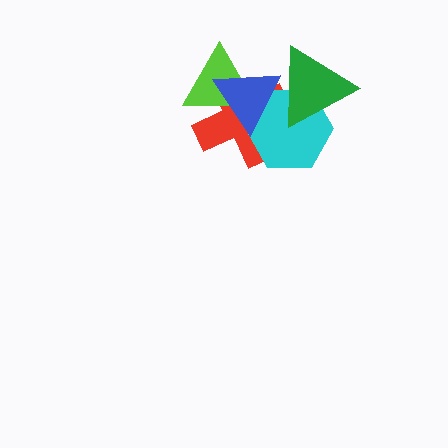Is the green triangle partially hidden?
No, no other shape covers it.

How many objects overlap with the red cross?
4 objects overlap with the red cross.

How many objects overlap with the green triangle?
3 objects overlap with the green triangle.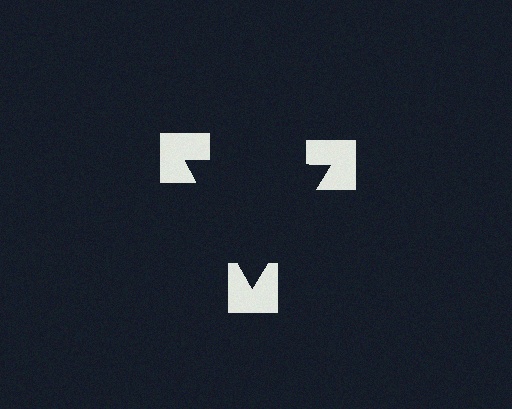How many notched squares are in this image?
There are 3 — one at each vertex of the illusory triangle.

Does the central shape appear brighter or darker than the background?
It typically appears slightly darker than the background, even though no actual brightness change is drawn.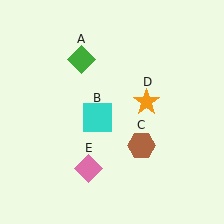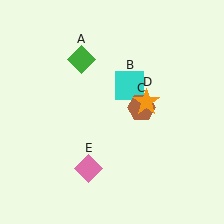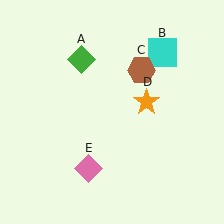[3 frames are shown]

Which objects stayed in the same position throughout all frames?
Green diamond (object A) and orange star (object D) and pink diamond (object E) remained stationary.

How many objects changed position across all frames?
2 objects changed position: cyan square (object B), brown hexagon (object C).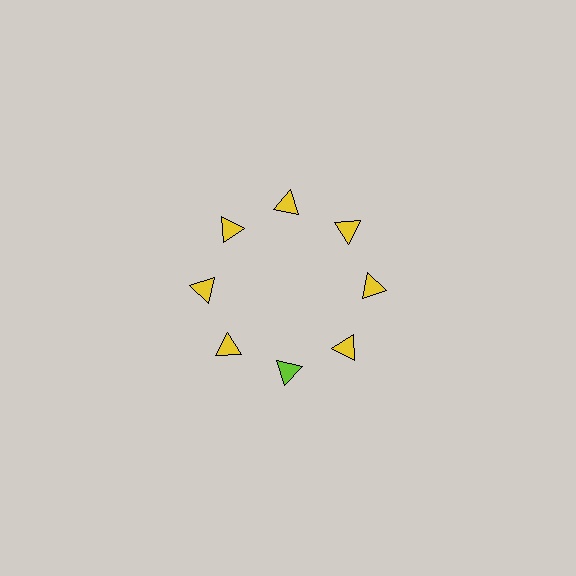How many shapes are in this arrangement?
There are 8 shapes arranged in a ring pattern.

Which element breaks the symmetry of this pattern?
The lime triangle at roughly the 6 o'clock position breaks the symmetry. All other shapes are yellow triangles.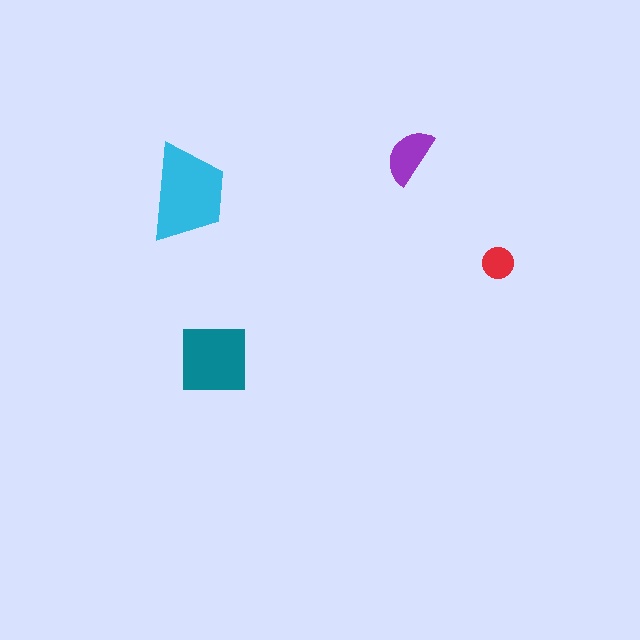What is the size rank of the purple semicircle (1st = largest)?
3rd.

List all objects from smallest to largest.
The red circle, the purple semicircle, the teal square, the cyan trapezoid.